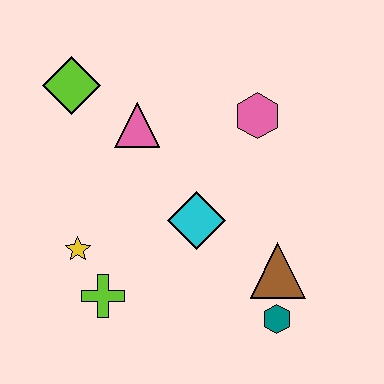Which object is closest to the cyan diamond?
The brown triangle is closest to the cyan diamond.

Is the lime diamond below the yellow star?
No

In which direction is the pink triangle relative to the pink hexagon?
The pink triangle is to the left of the pink hexagon.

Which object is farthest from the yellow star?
The pink hexagon is farthest from the yellow star.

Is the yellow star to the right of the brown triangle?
No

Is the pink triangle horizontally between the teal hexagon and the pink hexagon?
No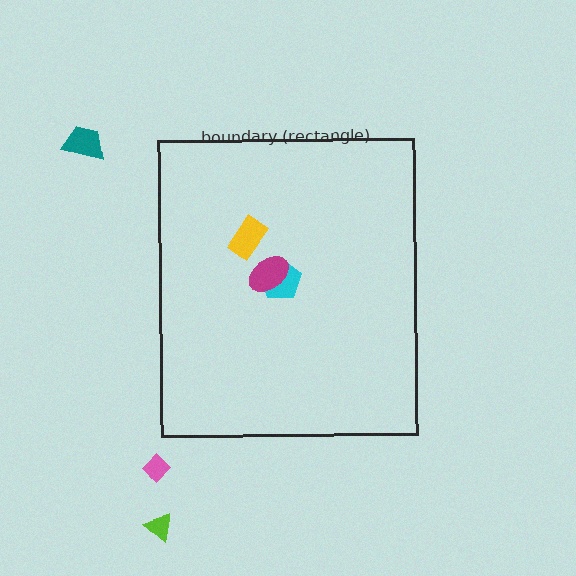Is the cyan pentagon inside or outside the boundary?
Inside.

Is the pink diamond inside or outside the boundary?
Outside.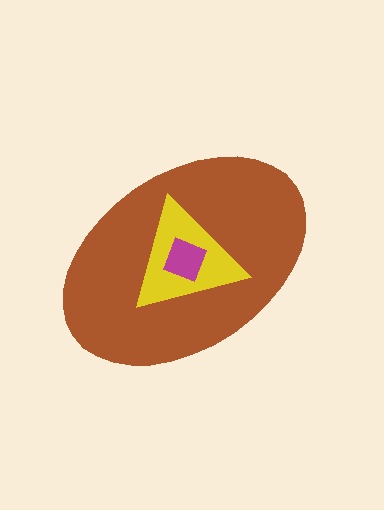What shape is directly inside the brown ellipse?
The yellow triangle.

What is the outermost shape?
The brown ellipse.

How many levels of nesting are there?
3.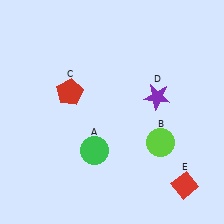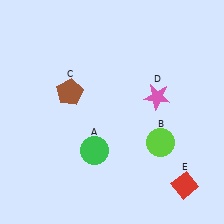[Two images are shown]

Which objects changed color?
C changed from red to brown. D changed from purple to pink.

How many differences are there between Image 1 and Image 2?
There are 2 differences between the two images.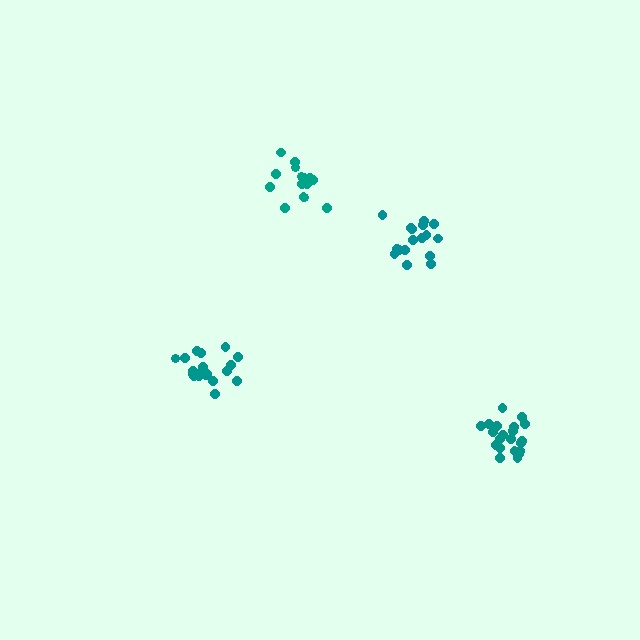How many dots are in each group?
Group 1: 15 dots, Group 2: 20 dots, Group 3: 17 dots, Group 4: 21 dots (73 total).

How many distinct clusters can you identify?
There are 4 distinct clusters.